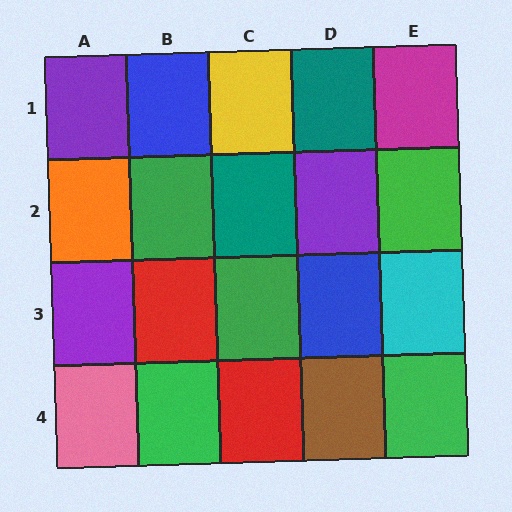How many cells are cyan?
1 cell is cyan.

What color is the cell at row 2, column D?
Purple.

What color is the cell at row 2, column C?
Teal.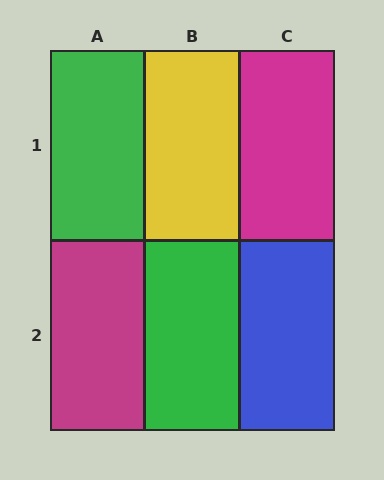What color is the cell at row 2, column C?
Blue.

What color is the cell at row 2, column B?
Green.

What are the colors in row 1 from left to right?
Green, yellow, magenta.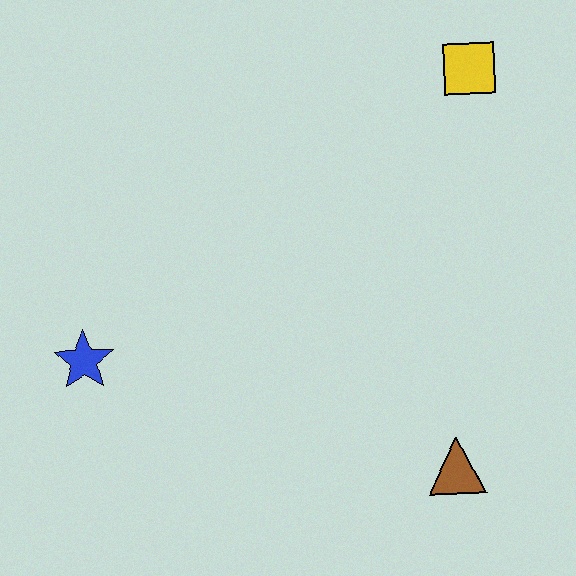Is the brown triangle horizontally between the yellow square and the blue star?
Yes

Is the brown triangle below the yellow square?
Yes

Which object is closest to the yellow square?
The brown triangle is closest to the yellow square.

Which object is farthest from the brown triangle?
The yellow square is farthest from the brown triangle.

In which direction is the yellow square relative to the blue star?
The yellow square is to the right of the blue star.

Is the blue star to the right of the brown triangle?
No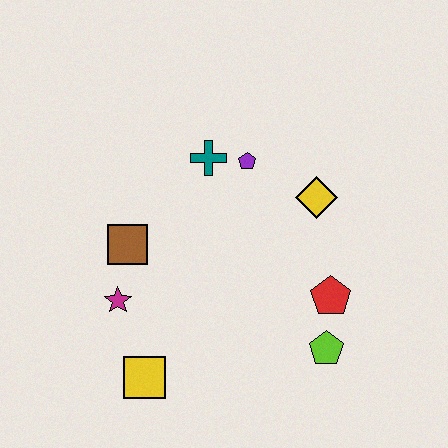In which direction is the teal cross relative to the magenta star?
The teal cross is above the magenta star.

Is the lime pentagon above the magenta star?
No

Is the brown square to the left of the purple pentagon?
Yes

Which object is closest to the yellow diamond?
The purple pentagon is closest to the yellow diamond.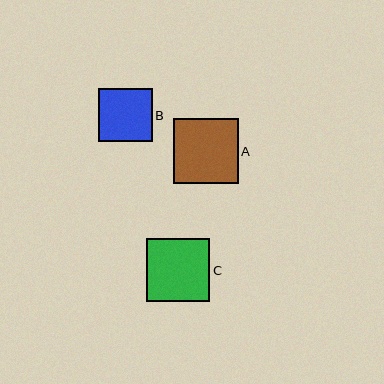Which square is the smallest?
Square B is the smallest with a size of approximately 53 pixels.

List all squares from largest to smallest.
From largest to smallest: A, C, B.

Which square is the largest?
Square A is the largest with a size of approximately 65 pixels.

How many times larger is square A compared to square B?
Square A is approximately 1.2 times the size of square B.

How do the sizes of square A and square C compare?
Square A and square C are approximately the same size.